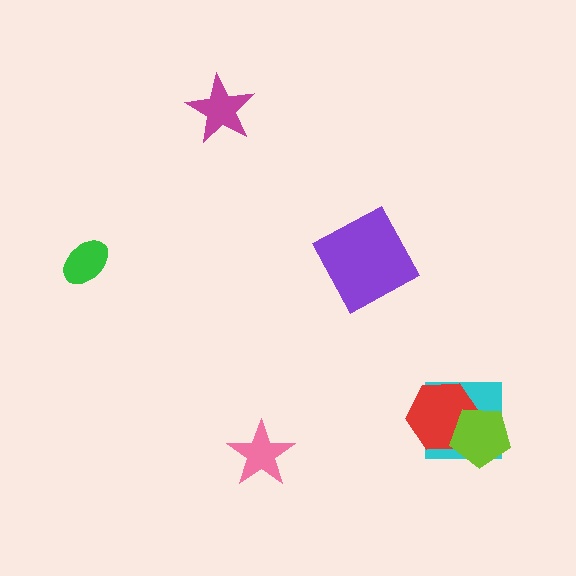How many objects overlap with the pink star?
0 objects overlap with the pink star.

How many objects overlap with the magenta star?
0 objects overlap with the magenta star.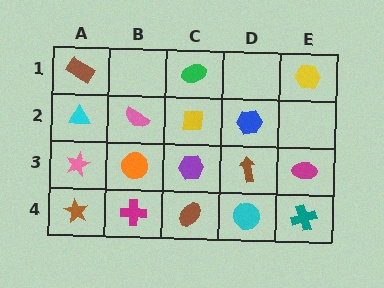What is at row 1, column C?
A green ellipse.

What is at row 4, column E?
A teal cross.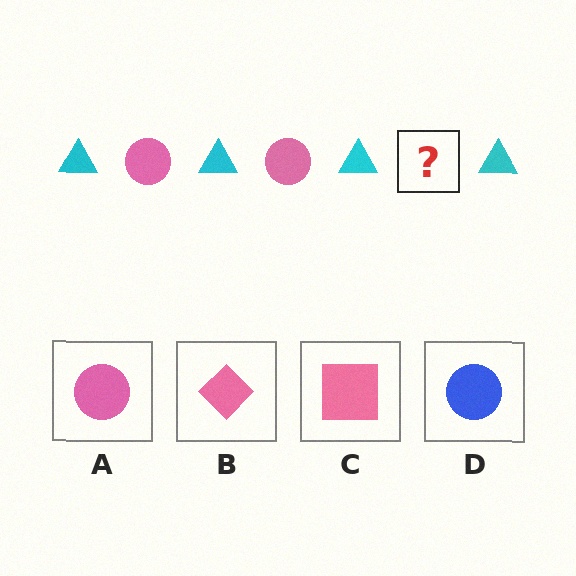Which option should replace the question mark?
Option A.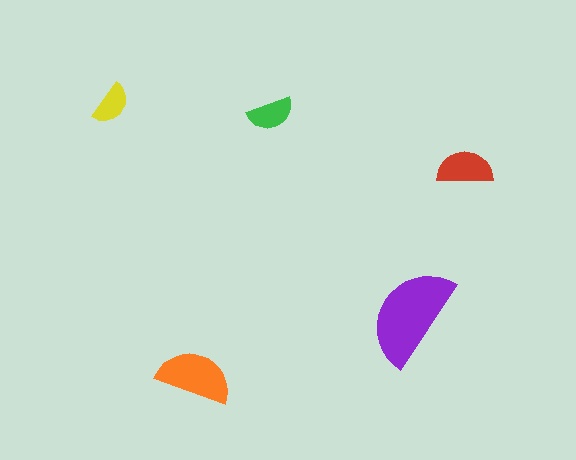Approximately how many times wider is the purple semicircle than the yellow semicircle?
About 2.5 times wider.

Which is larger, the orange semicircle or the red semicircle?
The orange one.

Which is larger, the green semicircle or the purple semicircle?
The purple one.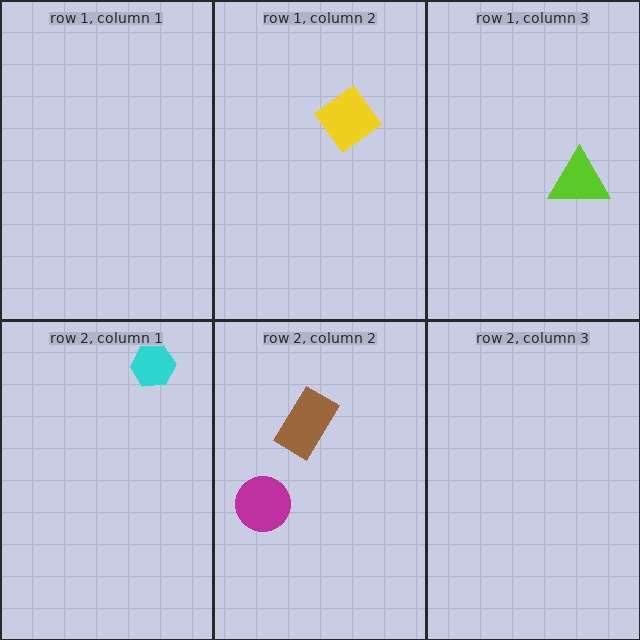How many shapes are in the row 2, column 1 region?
1.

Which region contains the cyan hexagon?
The row 2, column 1 region.